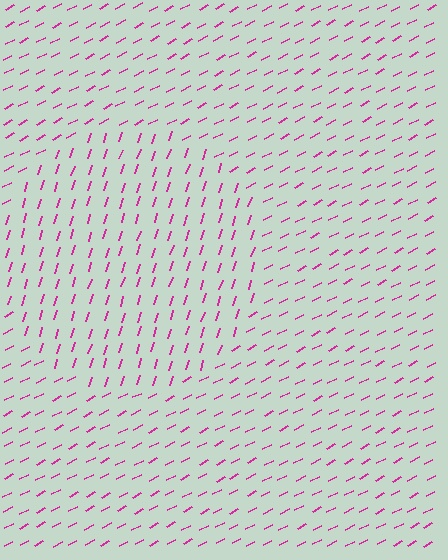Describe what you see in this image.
The image is filled with small magenta line segments. A circle region in the image has lines oriented differently from the surrounding lines, creating a visible texture boundary.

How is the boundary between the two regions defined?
The boundary is defined purely by a change in line orientation (approximately 45 degrees difference). All lines are the same color and thickness.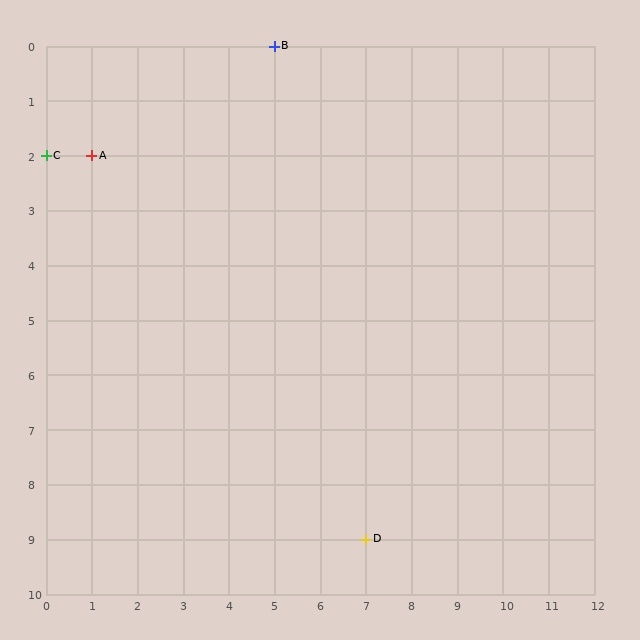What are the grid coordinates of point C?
Point C is at grid coordinates (0, 2).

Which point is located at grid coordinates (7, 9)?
Point D is at (7, 9).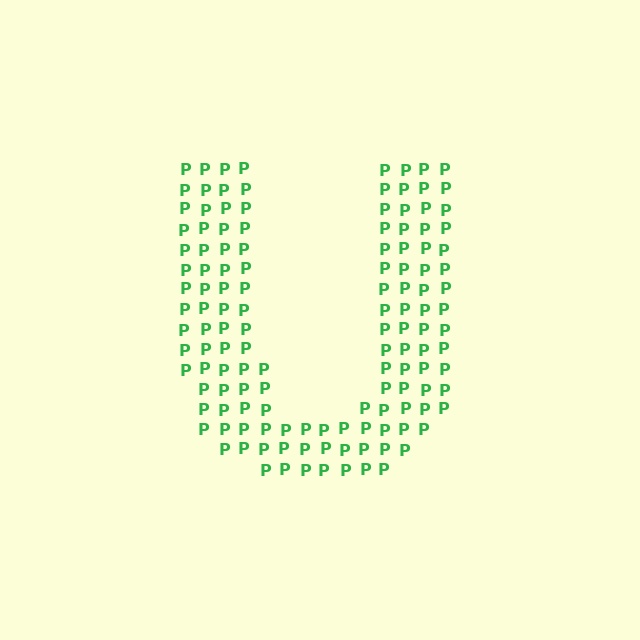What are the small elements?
The small elements are letter P's.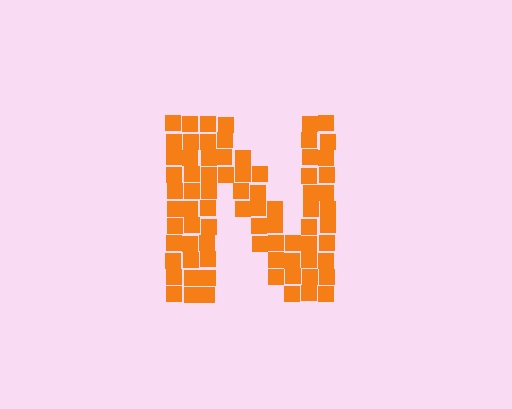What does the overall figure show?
The overall figure shows the letter N.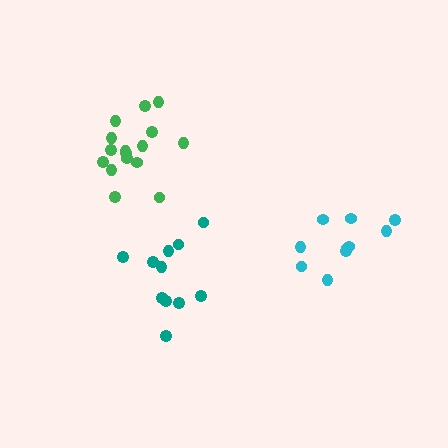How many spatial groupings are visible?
There are 3 spatial groupings.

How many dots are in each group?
Group 1: 11 dots, Group 2: 10 dots, Group 3: 16 dots (37 total).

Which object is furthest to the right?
The cyan cluster is rightmost.